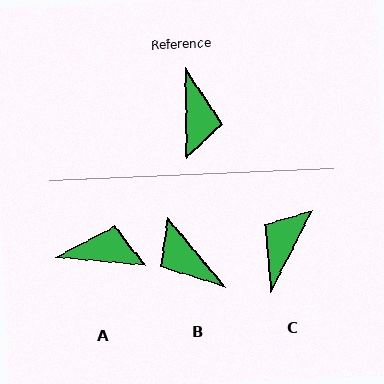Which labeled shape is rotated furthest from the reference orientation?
C, about 152 degrees away.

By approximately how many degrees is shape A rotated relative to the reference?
Approximately 84 degrees counter-clockwise.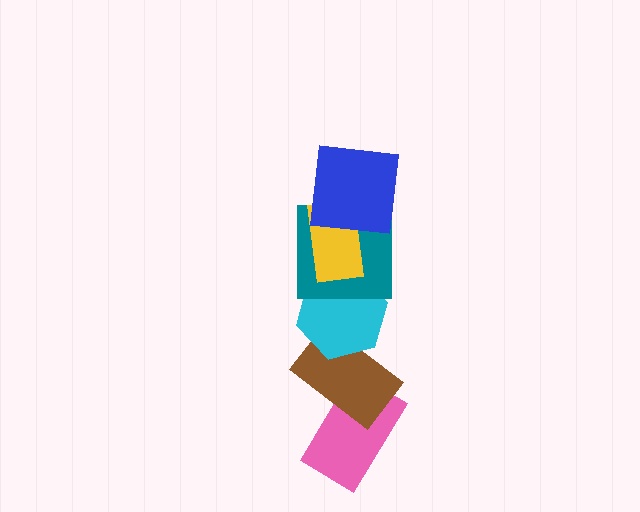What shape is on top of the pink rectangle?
The brown rectangle is on top of the pink rectangle.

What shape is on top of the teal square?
The yellow rectangle is on top of the teal square.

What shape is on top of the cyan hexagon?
The teal square is on top of the cyan hexagon.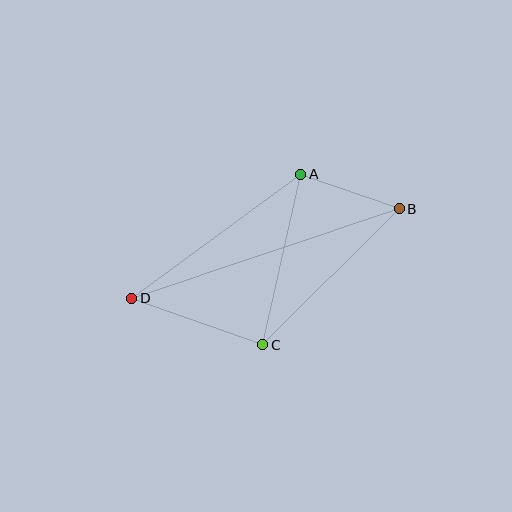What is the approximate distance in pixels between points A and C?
The distance between A and C is approximately 175 pixels.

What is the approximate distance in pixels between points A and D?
The distance between A and D is approximately 210 pixels.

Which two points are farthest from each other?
Points B and D are farthest from each other.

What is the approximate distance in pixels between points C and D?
The distance between C and D is approximately 139 pixels.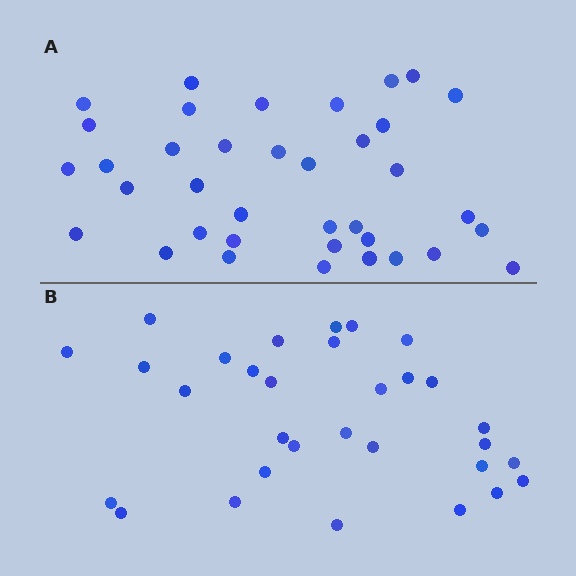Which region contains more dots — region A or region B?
Region A (the top region) has more dots.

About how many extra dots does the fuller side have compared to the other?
Region A has about 6 more dots than region B.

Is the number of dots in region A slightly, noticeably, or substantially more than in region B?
Region A has only slightly more — the two regions are fairly close. The ratio is roughly 1.2 to 1.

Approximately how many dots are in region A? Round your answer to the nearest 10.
About 40 dots. (The exact count is 37, which rounds to 40.)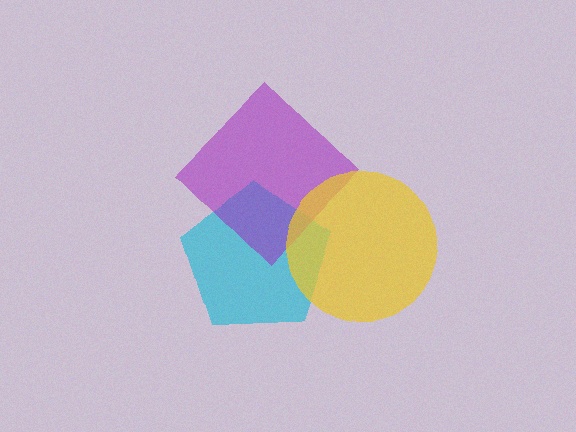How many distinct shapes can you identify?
There are 3 distinct shapes: a cyan pentagon, a purple diamond, a yellow circle.